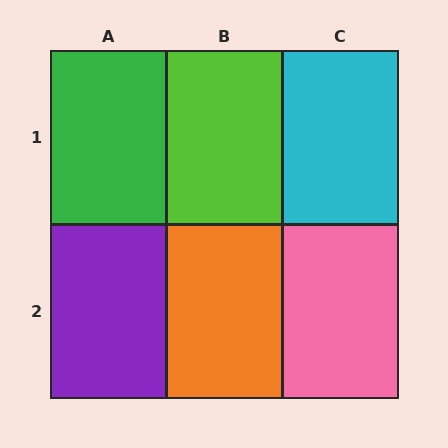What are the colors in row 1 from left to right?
Green, lime, cyan.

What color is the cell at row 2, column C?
Pink.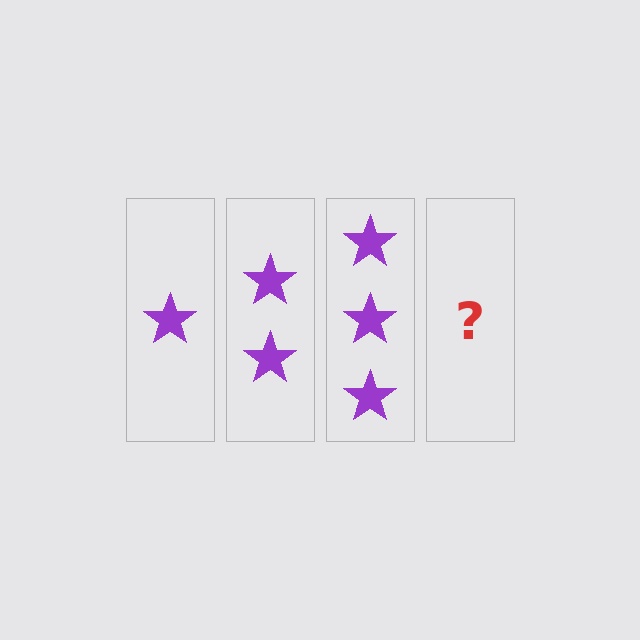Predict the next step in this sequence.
The next step is 4 stars.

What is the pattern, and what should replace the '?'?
The pattern is that each step adds one more star. The '?' should be 4 stars.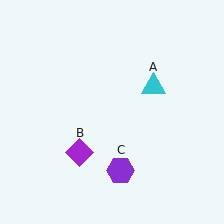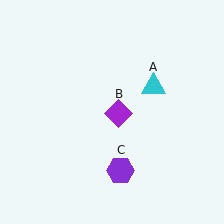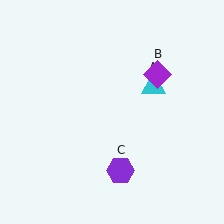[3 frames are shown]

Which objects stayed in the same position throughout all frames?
Cyan triangle (object A) and purple hexagon (object C) remained stationary.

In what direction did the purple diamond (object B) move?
The purple diamond (object B) moved up and to the right.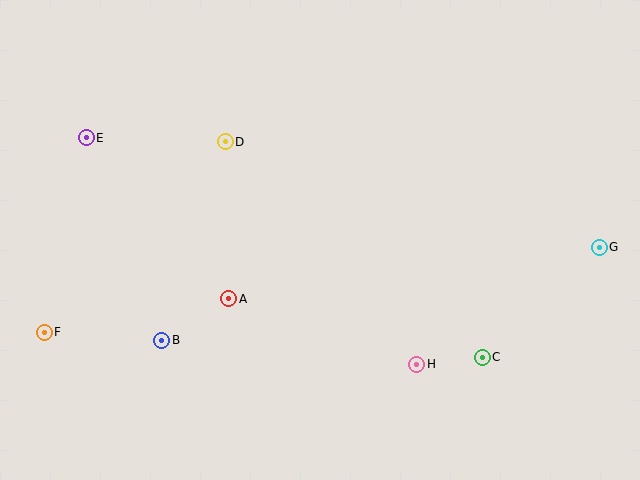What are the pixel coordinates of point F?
Point F is at (44, 332).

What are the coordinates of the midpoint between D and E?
The midpoint between D and E is at (156, 140).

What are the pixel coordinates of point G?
Point G is at (599, 247).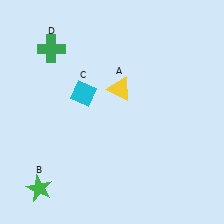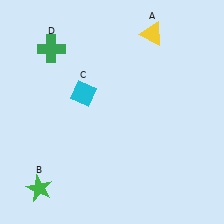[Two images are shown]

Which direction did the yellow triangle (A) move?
The yellow triangle (A) moved up.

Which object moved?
The yellow triangle (A) moved up.